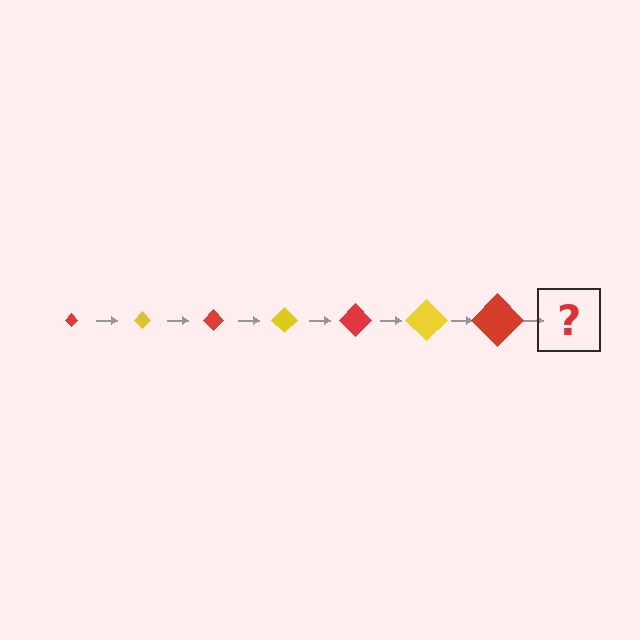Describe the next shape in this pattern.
It should be a yellow diamond, larger than the previous one.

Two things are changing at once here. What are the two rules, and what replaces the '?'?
The two rules are that the diamond grows larger each step and the color cycles through red and yellow. The '?' should be a yellow diamond, larger than the previous one.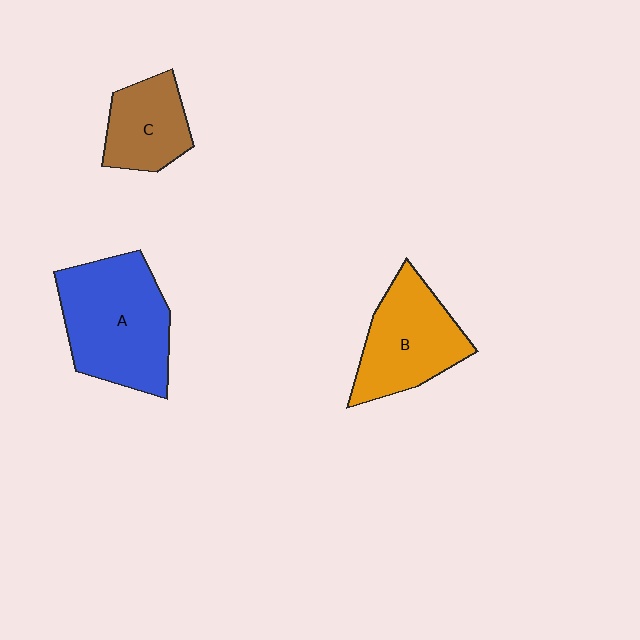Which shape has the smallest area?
Shape C (brown).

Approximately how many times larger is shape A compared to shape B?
Approximately 1.3 times.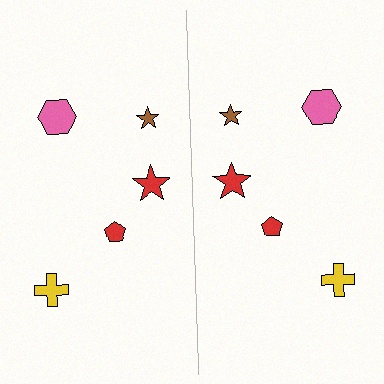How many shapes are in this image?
There are 10 shapes in this image.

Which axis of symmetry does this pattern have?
The pattern has a vertical axis of symmetry running through the center of the image.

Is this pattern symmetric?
Yes, this pattern has bilateral (reflection) symmetry.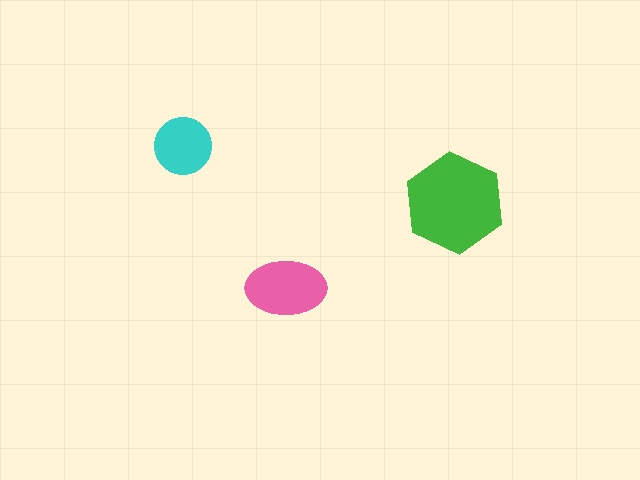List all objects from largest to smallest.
The green hexagon, the pink ellipse, the cyan circle.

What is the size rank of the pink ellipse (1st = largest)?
2nd.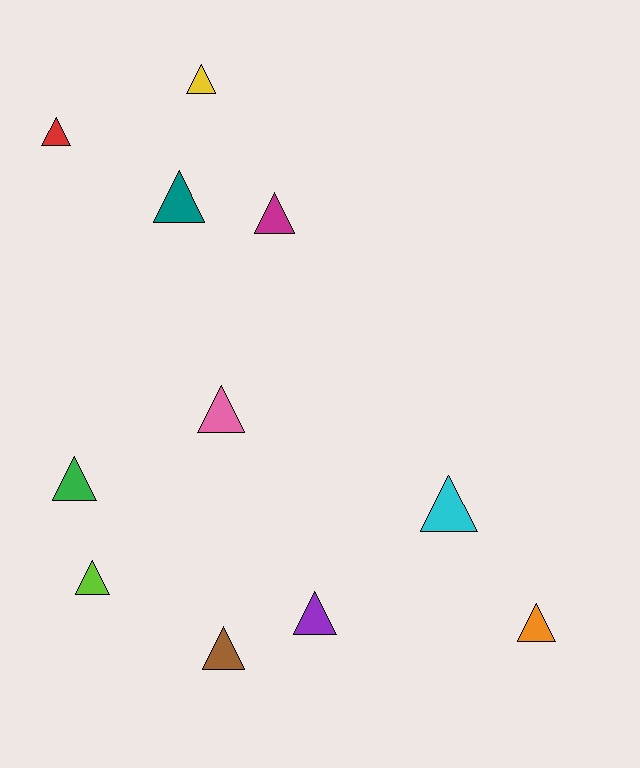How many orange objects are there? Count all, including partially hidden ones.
There is 1 orange object.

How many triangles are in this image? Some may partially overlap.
There are 11 triangles.